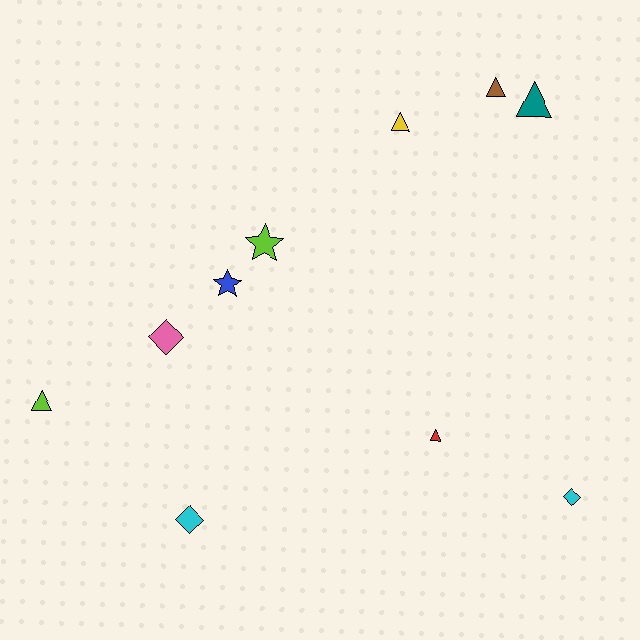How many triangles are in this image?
There are 5 triangles.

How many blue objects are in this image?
There is 1 blue object.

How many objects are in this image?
There are 10 objects.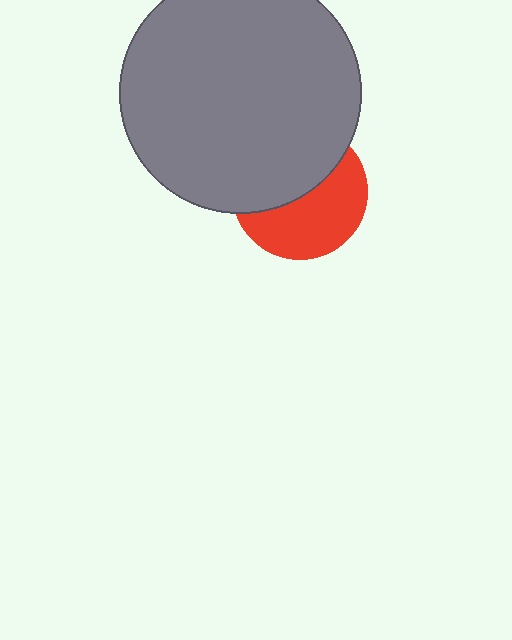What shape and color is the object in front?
The object in front is a gray circle.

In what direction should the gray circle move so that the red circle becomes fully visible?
The gray circle should move up. That is the shortest direction to clear the overlap and leave the red circle fully visible.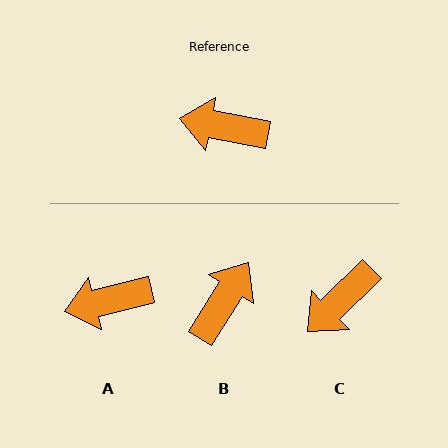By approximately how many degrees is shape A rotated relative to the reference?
Approximately 25 degrees counter-clockwise.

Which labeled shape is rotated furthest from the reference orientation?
B, about 112 degrees away.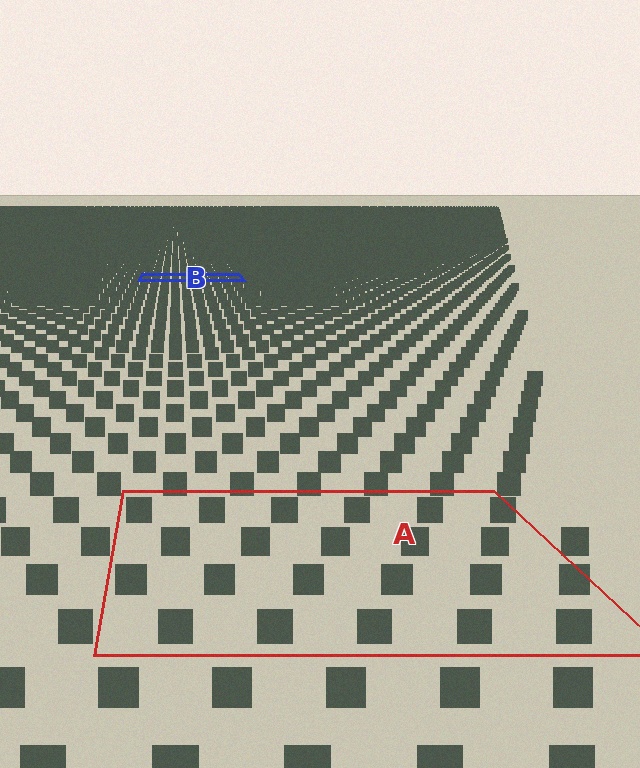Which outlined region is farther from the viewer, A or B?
Region B is farther from the viewer — the texture elements inside it appear smaller and more densely packed.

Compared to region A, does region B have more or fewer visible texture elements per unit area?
Region B has more texture elements per unit area — they are packed more densely because it is farther away.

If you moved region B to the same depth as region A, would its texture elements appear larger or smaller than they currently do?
They would appear larger. At a closer depth, the same texture elements are projected at a bigger on-screen size.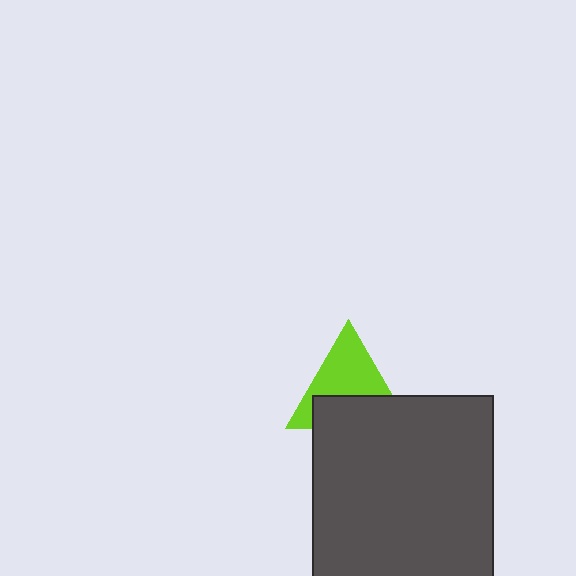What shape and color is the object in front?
The object in front is a dark gray square.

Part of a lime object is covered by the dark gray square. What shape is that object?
It is a triangle.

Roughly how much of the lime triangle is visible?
About half of it is visible (roughly 56%).